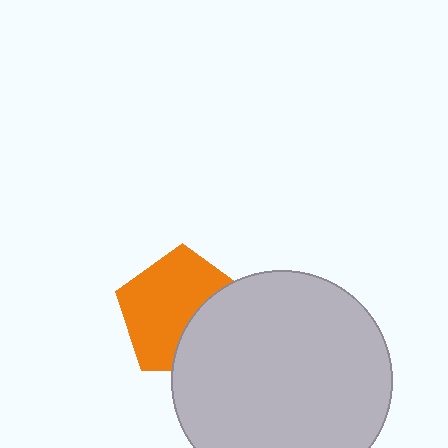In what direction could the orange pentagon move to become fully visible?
The orange pentagon could move left. That would shift it out from behind the light gray circle entirely.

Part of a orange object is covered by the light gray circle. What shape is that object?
It is a pentagon.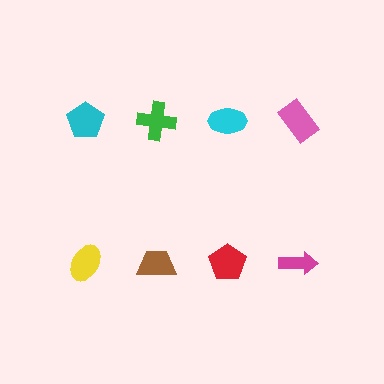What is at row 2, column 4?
A magenta arrow.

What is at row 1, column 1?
A cyan pentagon.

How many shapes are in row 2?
4 shapes.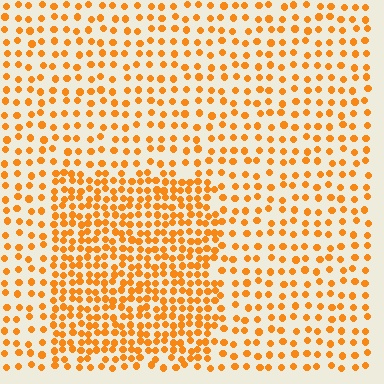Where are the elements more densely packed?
The elements are more densely packed inside the rectangle boundary.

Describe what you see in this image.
The image contains small orange elements arranged at two different densities. A rectangle-shaped region is visible where the elements are more densely packed than the surrounding area.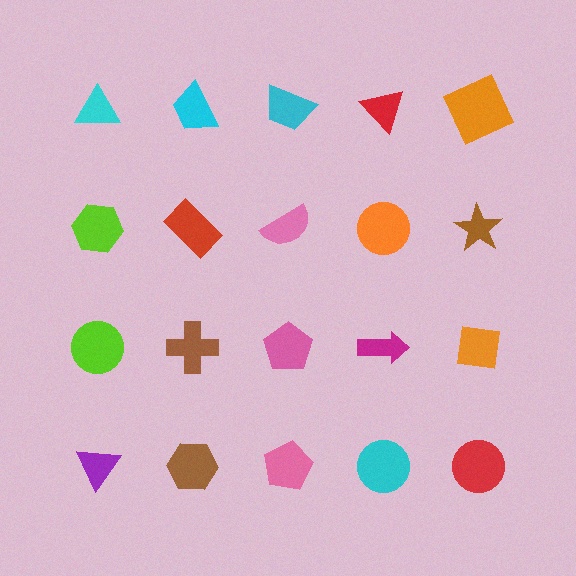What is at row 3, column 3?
A pink pentagon.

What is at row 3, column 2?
A brown cross.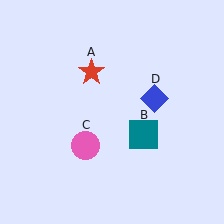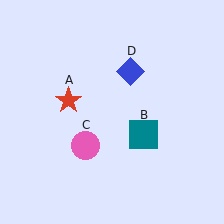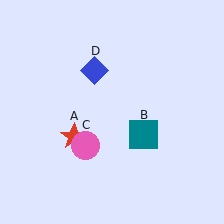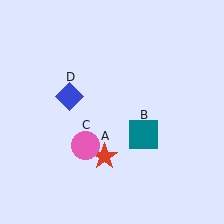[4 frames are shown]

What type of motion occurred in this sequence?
The red star (object A), blue diamond (object D) rotated counterclockwise around the center of the scene.